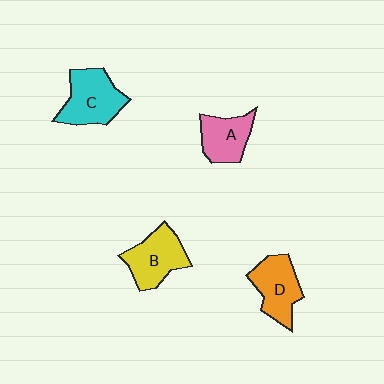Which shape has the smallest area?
Shape A (pink).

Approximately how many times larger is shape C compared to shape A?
Approximately 1.3 times.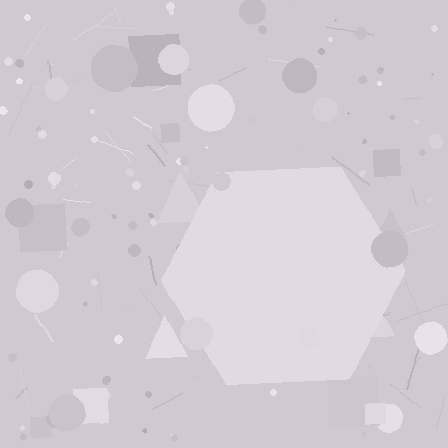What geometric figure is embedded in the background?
A hexagon is embedded in the background.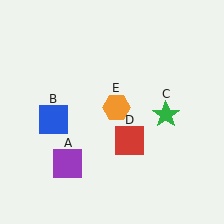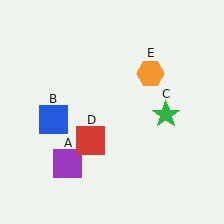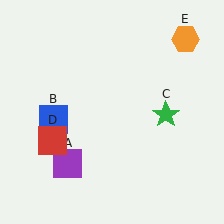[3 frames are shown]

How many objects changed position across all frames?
2 objects changed position: red square (object D), orange hexagon (object E).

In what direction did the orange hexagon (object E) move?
The orange hexagon (object E) moved up and to the right.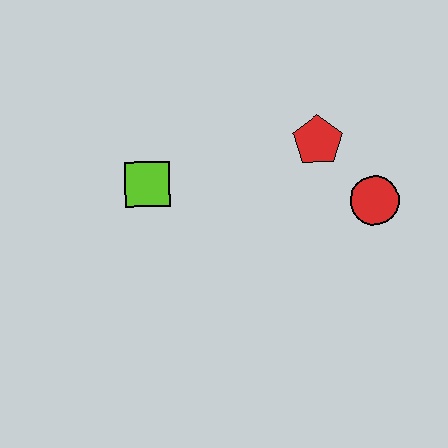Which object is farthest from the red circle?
The lime square is farthest from the red circle.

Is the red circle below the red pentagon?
Yes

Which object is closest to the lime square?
The red pentagon is closest to the lime square.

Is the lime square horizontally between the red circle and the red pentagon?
No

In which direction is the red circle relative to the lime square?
The red circle is to the right of the lime square.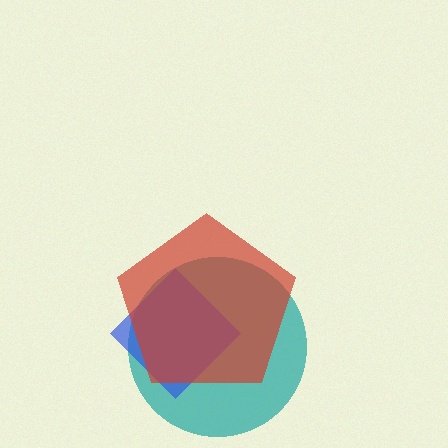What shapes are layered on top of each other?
The layered shapes are: a teal circle, a blue diamond, a red pentagon.